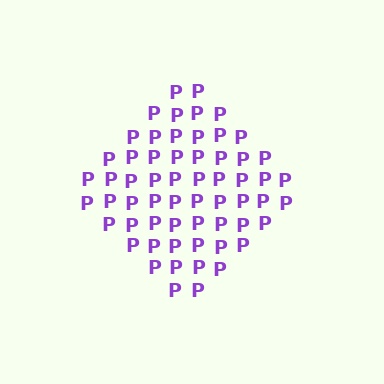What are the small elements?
The small elements are letter P's.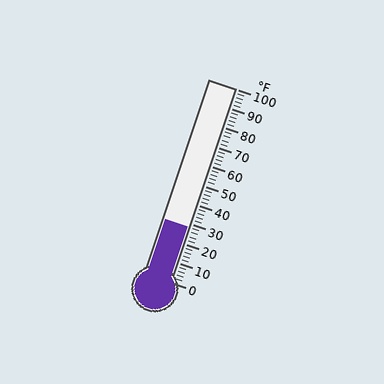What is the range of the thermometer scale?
The thermometer scale ranges from 0°F to 100°F.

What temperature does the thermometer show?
The thermometer shows approximately 28°F.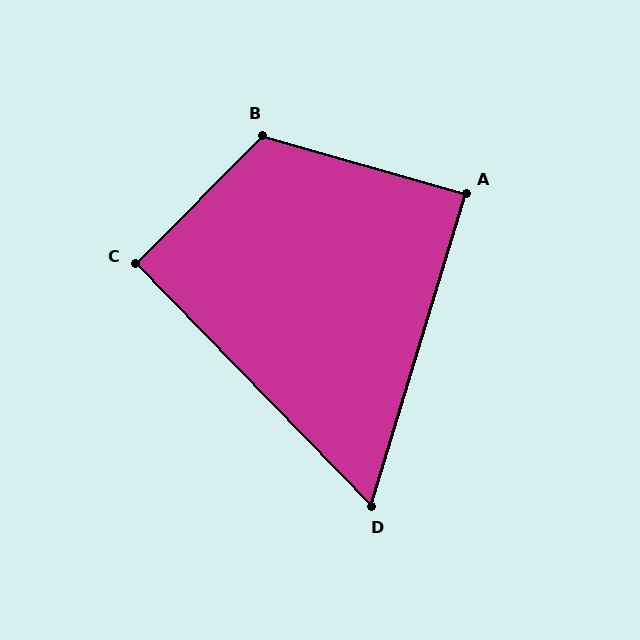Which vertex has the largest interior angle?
B, at approximately 119 degrees.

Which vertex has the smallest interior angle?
D, at approximately 61 degrees.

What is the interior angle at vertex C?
Approximately 91 degrees (approximately right).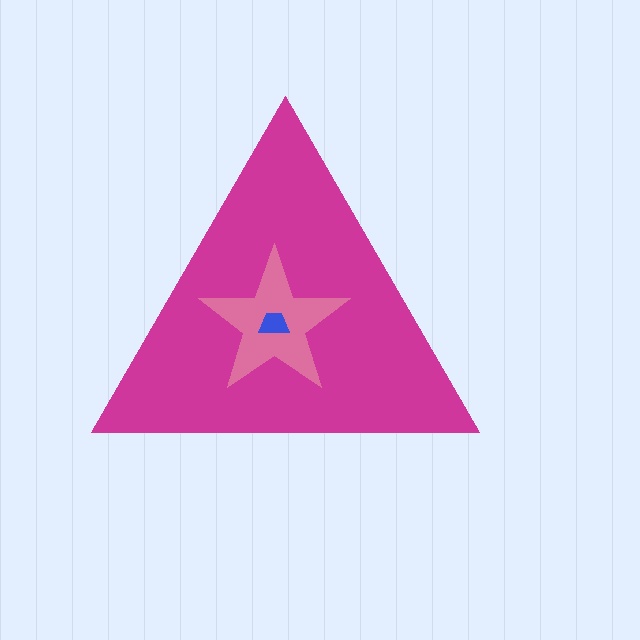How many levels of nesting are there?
3.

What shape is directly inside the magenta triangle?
The pink star.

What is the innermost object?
The blue trapezoid.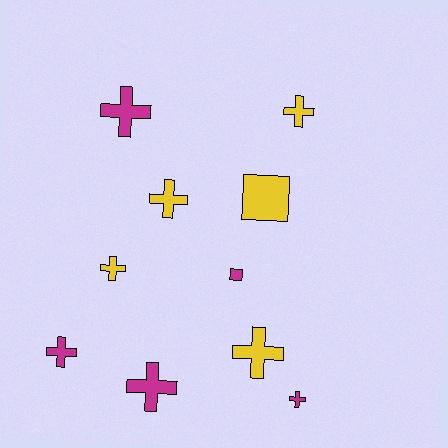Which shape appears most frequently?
Cross, with 8 objects.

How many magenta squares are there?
There is 1 magenta square.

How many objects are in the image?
There are 10 objects.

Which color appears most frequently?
Yellow, with 5 objects.